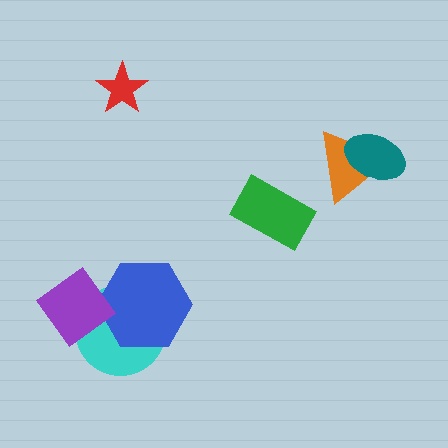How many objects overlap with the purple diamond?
2 objects overlap with the purple diamond.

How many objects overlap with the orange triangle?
1 object overlaps with the orange triangle.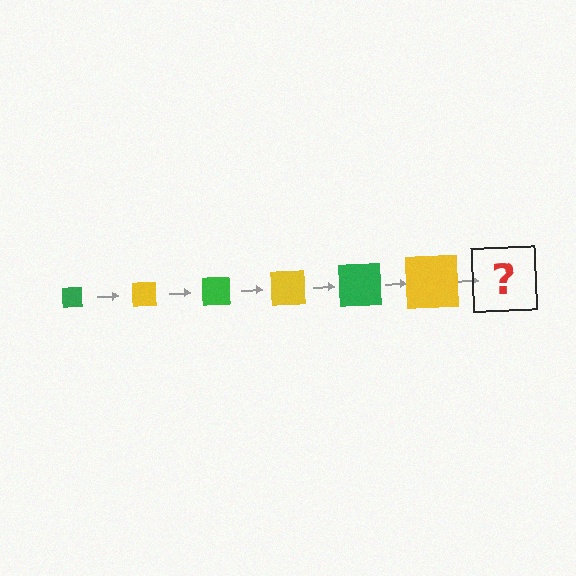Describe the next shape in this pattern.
It should be a green square, larger than the previous one.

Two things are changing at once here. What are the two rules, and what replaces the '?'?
The two rules are that the square grows larger each step and the color cycles through green and yellow. The '?' should be a green square, larger than the previous one.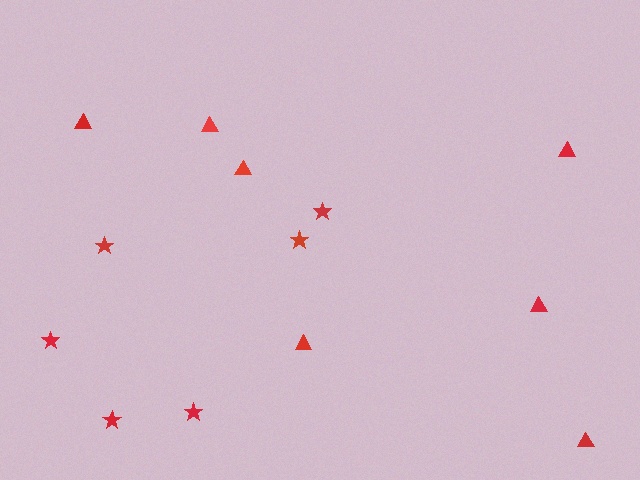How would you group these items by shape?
There are 2 groups: one group of triangles (7) and one group of stars (6).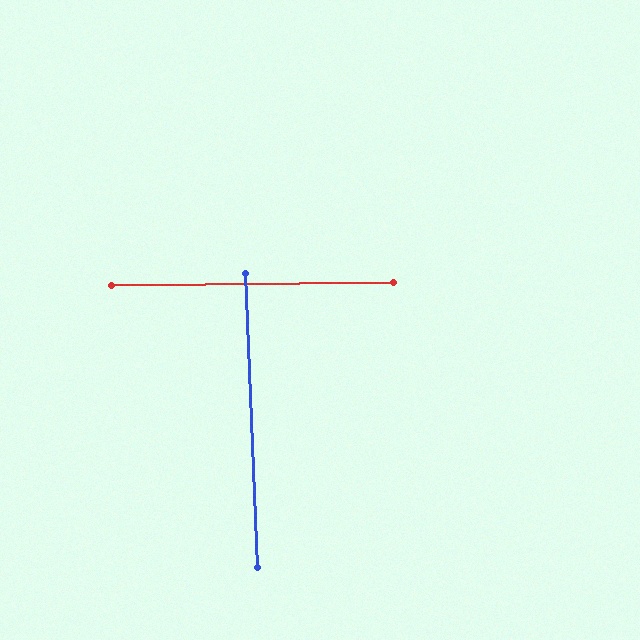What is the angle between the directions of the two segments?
Approximately 88 degrees.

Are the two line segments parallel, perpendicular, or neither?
Perpendicular — they meet at approximately 88°.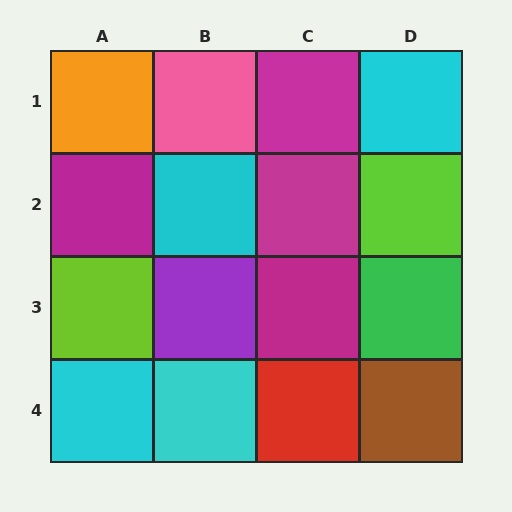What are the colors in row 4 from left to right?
Cyan, cyan, red, brown.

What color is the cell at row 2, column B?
Cyan.